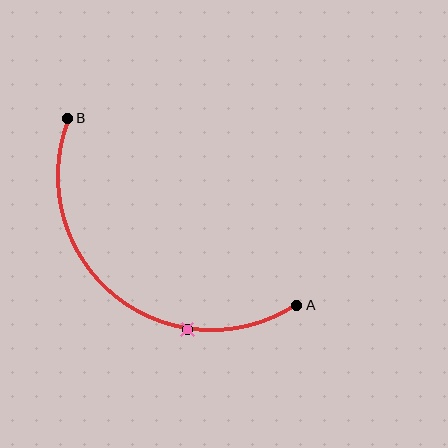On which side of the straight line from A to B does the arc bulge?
The arc bulges below and to the left of the straight line connecting A and B.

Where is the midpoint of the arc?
The arc midpoint is the point on the curve farthest from the straight line joining A and B. It sits below and to the left of that line.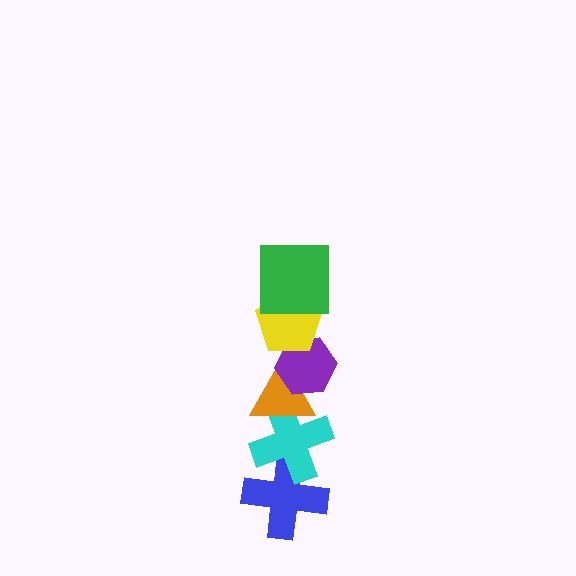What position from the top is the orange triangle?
The orange triangle is 4th from the top.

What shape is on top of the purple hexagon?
The yellow pentagon is on top of the purple hexagon.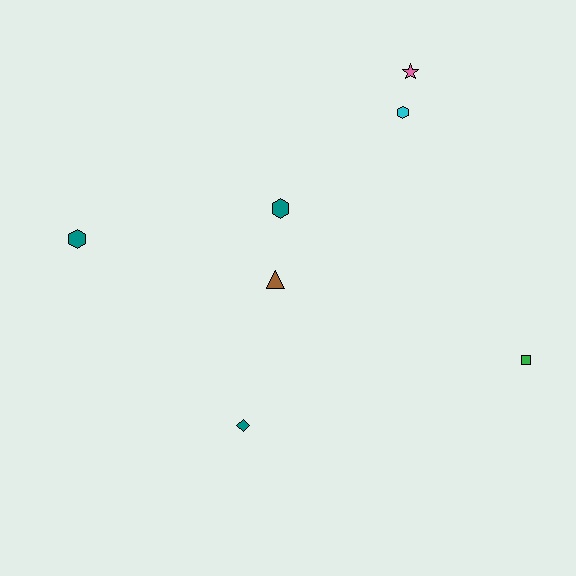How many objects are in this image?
There are 7 objects.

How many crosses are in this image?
There are no crosses.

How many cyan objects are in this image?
There is 1 cyan object.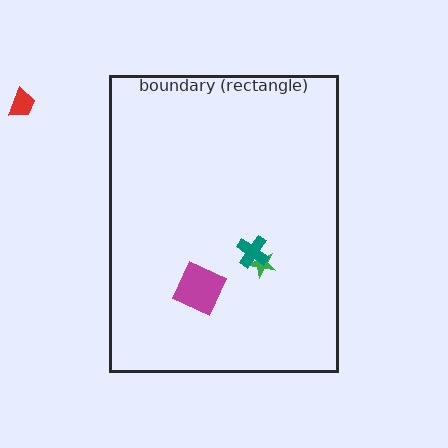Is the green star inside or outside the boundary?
Inside.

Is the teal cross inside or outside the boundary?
Inside.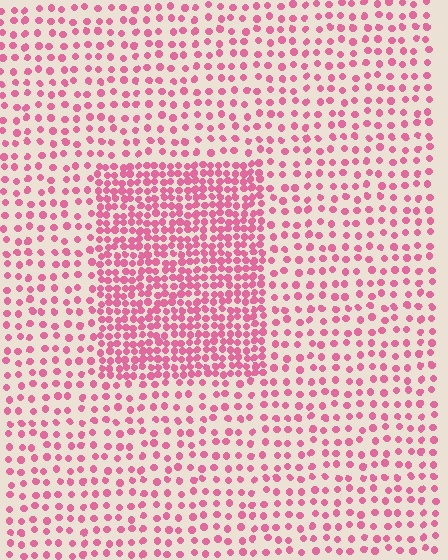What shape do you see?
I see a rectangle.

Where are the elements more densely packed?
The elements are more densely packed inside the rectangle boundary.